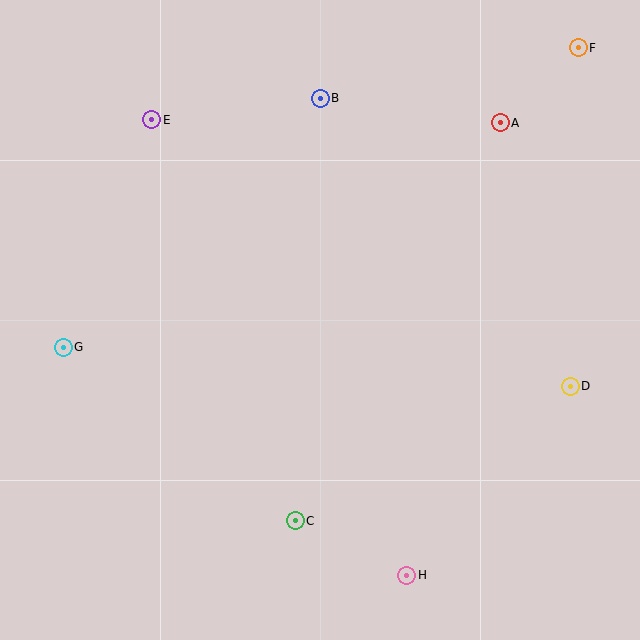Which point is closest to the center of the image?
Point C at (295, 521) is closest to the center.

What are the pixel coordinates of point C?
Point C is at (295, 521).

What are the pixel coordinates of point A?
Point A is at (500, 123).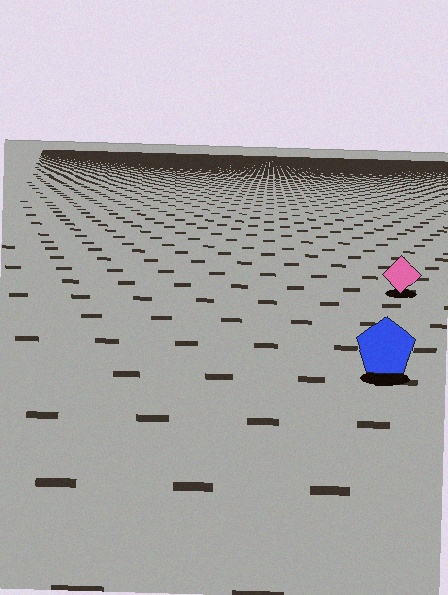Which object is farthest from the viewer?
The pink diamond is farthest from the viewer. It appears smaller and the ground texture around it is denser.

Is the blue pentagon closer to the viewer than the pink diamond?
Yes. The blue pentagon is closer — you can tell from the texture gradient: the ground texture is coarser near it.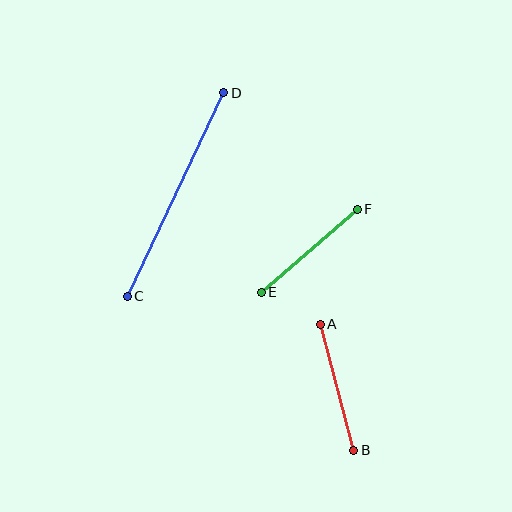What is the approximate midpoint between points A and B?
The midpoint is at approximately (337, 387) pixels.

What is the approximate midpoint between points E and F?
The midpoint is at approximately (309, 251) pixels.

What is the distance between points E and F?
The distance is approximately 127 pixels.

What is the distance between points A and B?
The distance is approximately 131 pixels.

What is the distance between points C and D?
The distance is approximately 225 pixels.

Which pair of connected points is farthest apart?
Points C and D are farthest apart.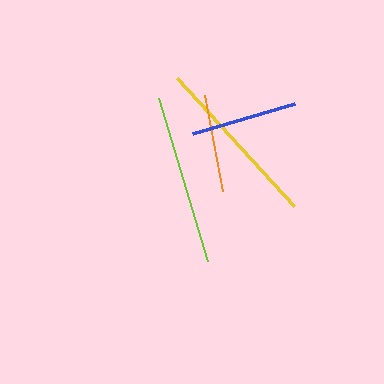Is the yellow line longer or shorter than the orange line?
The yellow line is longer than the orange line.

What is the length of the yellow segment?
The yellow segment is approximately 173 pixels long.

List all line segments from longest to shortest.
From longest to shortest: yellow, lime, blue, orange.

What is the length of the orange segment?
The orange segment is approximately 97 pixels long.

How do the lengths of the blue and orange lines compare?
The blue and orange lines are approximately the same length.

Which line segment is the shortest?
The orange line is the shortest at approximately 97 pixels.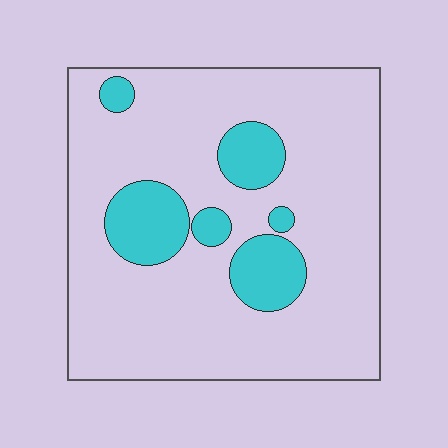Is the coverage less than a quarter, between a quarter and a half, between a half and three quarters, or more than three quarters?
Less than a quarter.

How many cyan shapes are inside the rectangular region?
6.